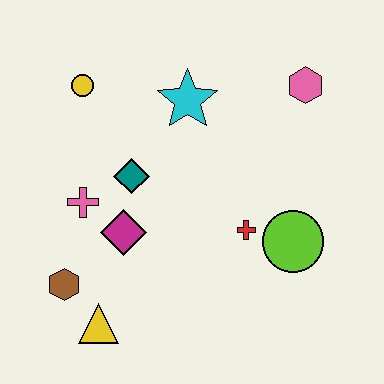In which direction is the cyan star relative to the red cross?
The cyan star is above the red cross.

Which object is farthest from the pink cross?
The pink hexagon is farthest from the pink cross.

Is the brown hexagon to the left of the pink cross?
Yes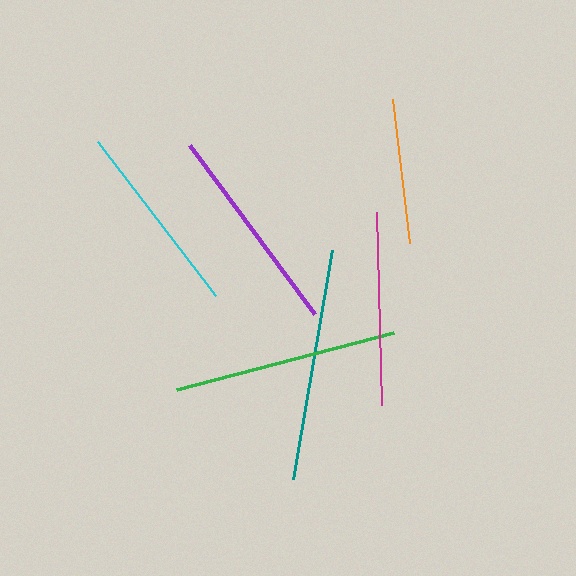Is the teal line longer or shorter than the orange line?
The teal line is longer than the orange line.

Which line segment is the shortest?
The orange line is the shortest at approximately 144 pixels.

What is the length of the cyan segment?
The cyan segment is approximately 195 pixels long.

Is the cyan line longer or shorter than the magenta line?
The cyan line is longer than the magenta line.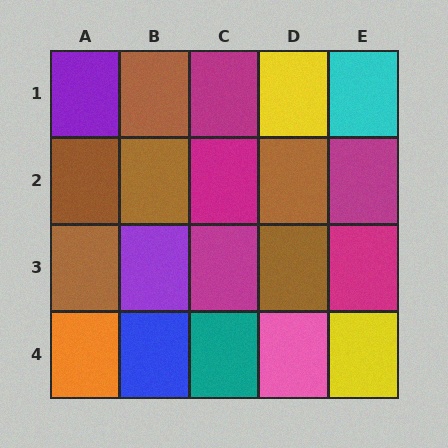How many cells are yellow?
2 cells are yellow.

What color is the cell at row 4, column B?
Blue.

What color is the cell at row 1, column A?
Purple.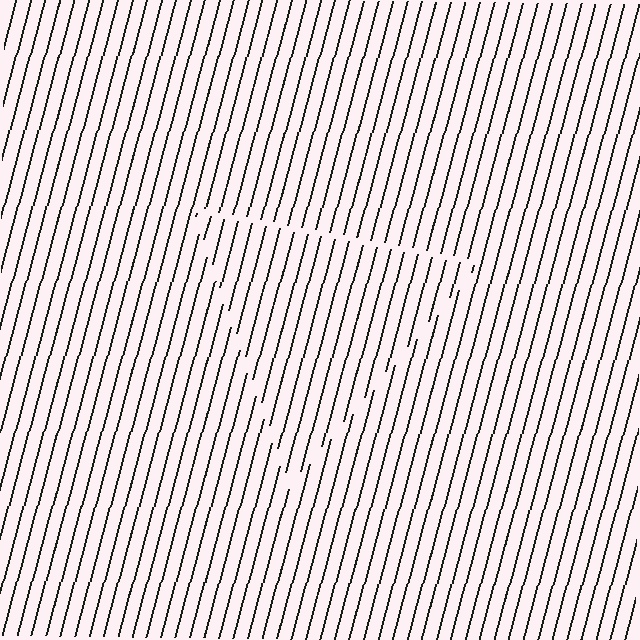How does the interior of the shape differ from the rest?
The interior of the shape contains the same grating, shifted by half a period — the contour is defined by the phase discontinuity where line-ends from the inner and outer gratings abut.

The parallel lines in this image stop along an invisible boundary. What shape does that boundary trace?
An illusory triangle. The interior of the shape contains the same grating, shifted by half a period — the contour is defined by the phase discontinuity where line-ends from the inner and outer gratings abut.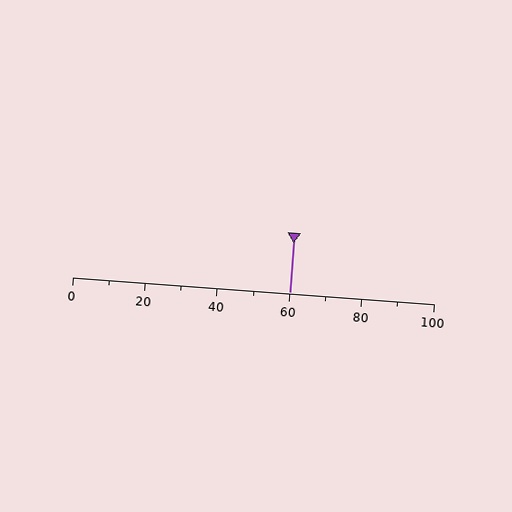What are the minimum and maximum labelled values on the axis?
The axis runs from 0 to 100.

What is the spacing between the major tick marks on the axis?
The major ticks are spaced 20 apart.